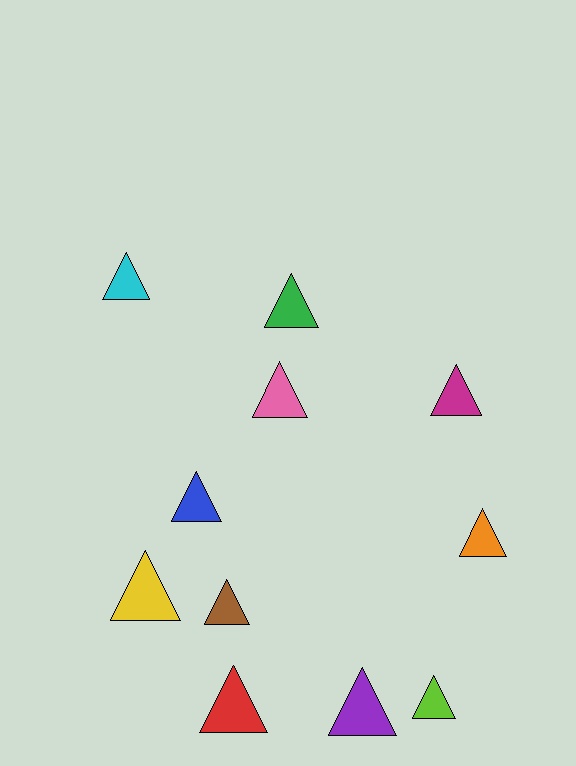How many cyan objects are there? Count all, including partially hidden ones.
There is 1 cyan object.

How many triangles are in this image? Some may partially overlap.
There are 11 triangles.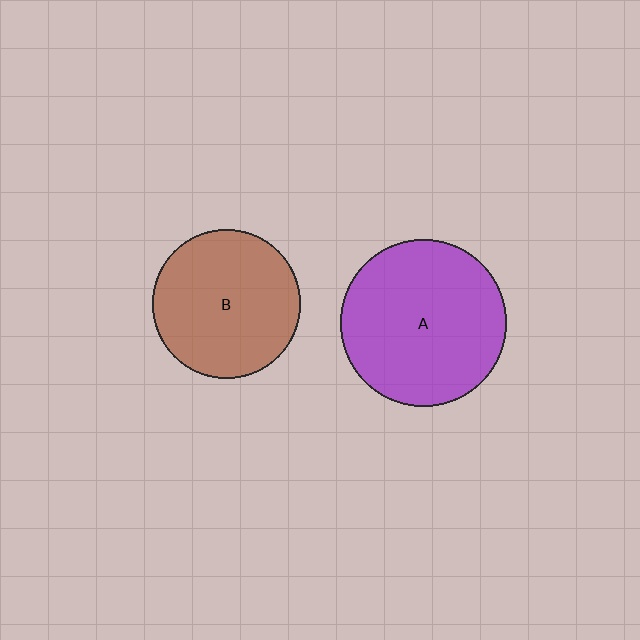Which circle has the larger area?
Circle A (purple).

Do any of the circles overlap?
No, none of the circles overlap.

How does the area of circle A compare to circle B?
Approximately 1.3 times.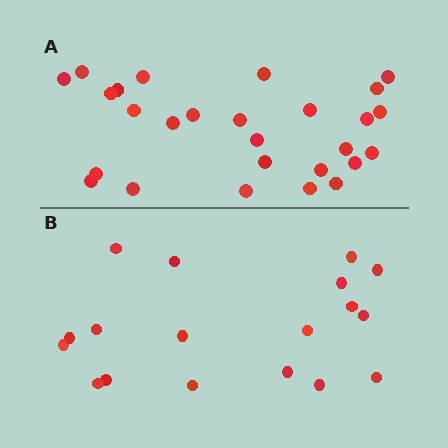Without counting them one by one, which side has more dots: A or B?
Region A (the top region) has more dots.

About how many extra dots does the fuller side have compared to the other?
Region A has roughly 8 or so more dots than region B.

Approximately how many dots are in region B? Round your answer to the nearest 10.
About 20 dots. (The exact count is 18, which rounds to 20.)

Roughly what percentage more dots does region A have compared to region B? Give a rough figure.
About 50% more.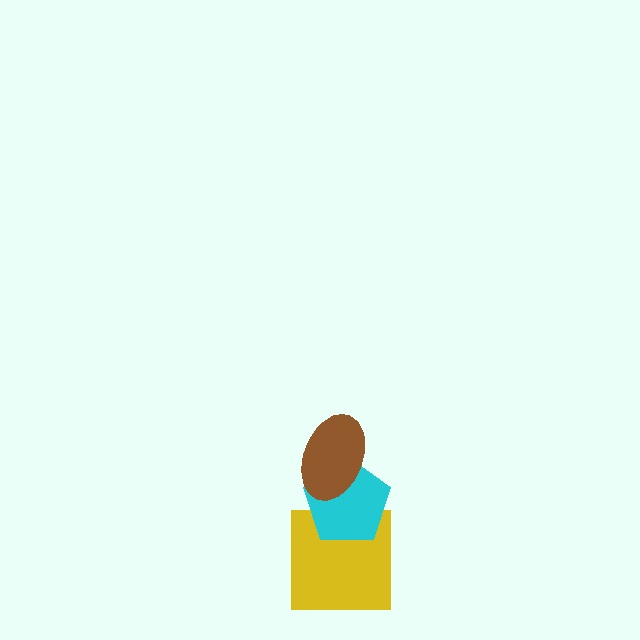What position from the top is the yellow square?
The yellow square is 3rd from the top.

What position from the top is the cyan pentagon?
The cyan pentagon is 2nd from the top.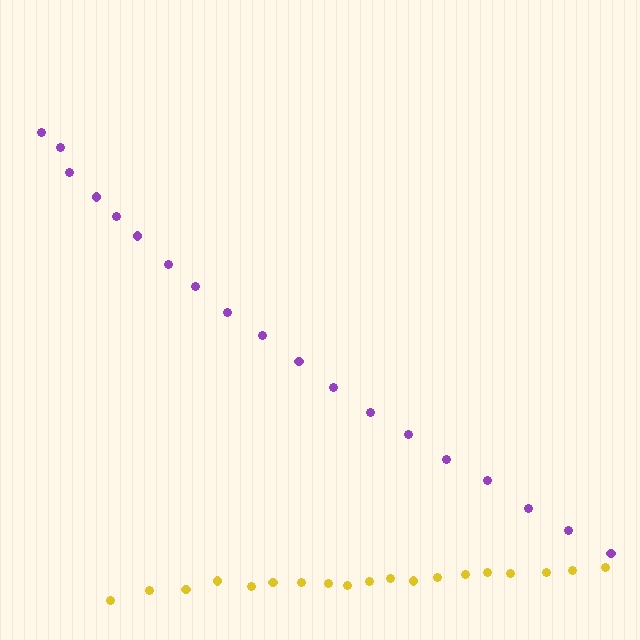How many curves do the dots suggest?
There are 2 distinct paths.